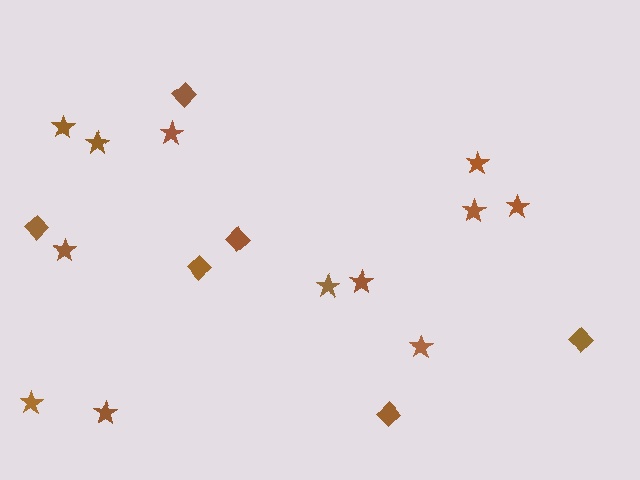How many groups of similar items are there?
There are 2 groups: one group of stars (12) and one group of diamonds (6).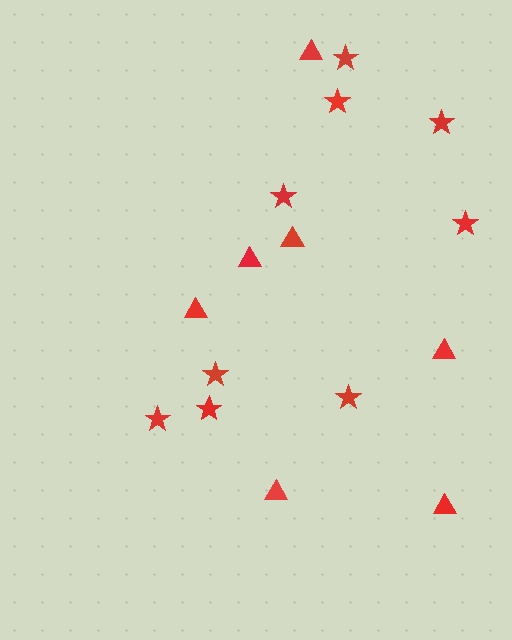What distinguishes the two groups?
There are 2 groups: one group of triangles (7) and one group of stars (9).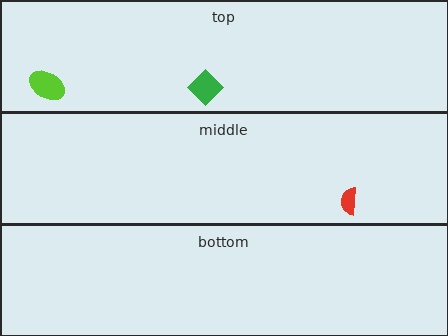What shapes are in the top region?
The green diamond, the lime ellipse.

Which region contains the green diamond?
The top region.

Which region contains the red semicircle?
The middle region.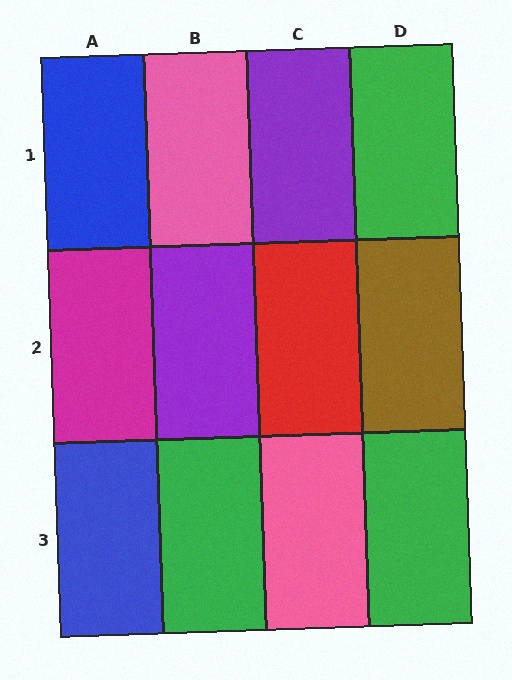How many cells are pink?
2 cells are pink.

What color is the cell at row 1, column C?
Purple.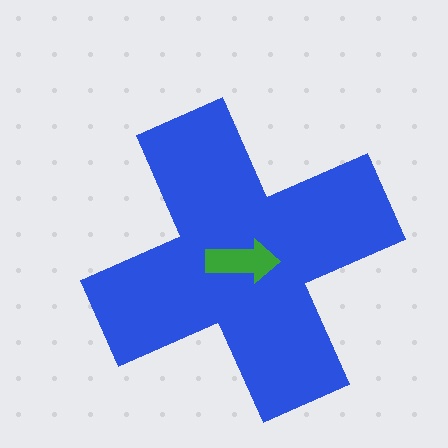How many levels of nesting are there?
2.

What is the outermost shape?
The blue cross.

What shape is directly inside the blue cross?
The green arrow.